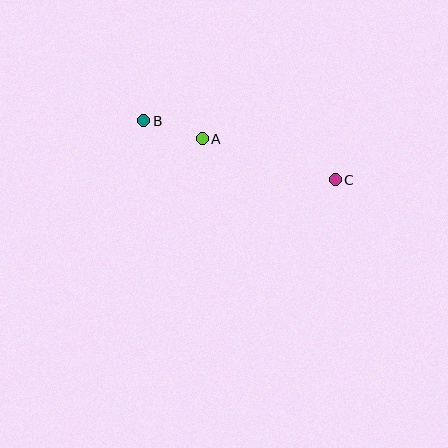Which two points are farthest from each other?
Points B and C are farthest from each other.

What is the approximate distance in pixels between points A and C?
The distance between A and C is approximately 139 pixels.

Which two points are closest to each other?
Points A and B are closest to each other.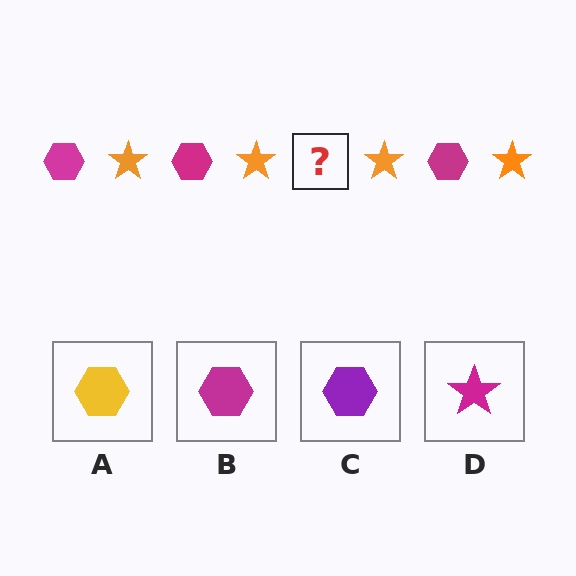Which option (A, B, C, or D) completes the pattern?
B.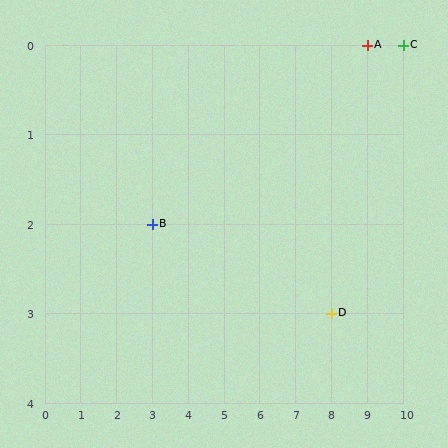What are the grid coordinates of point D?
Point D is at grid coordinates (8, 3).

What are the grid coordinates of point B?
Point B is at grid coordinates (3, 2).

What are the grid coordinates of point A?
Point A is at grid coordinates (9, 0).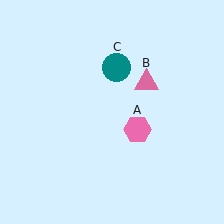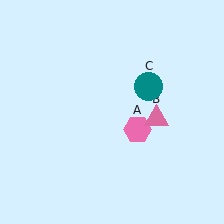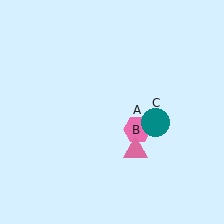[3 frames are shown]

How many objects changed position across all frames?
2 objects changed position: pink triangle (object B), teal circle (object C).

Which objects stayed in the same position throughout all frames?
Pink hexagon (object A) remained stationary.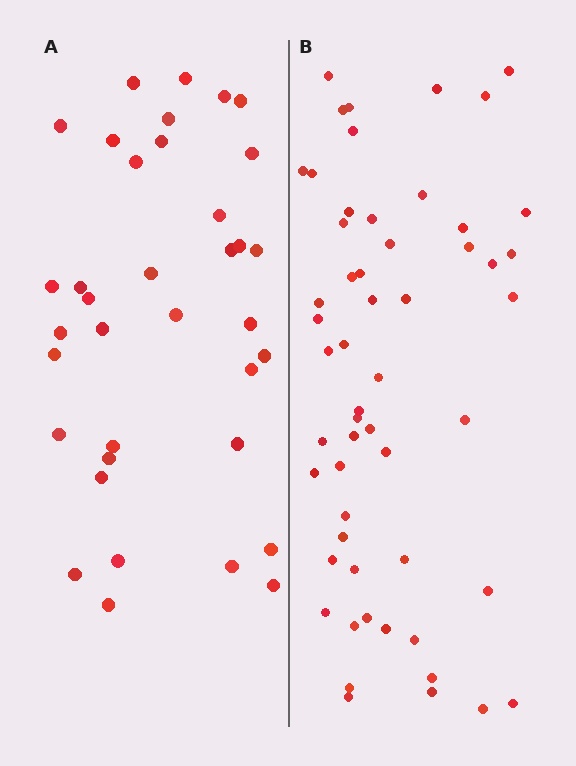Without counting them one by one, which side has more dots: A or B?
Region B (the right region) has more dots.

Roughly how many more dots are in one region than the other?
Region B has approximately 20 more dots than region A.